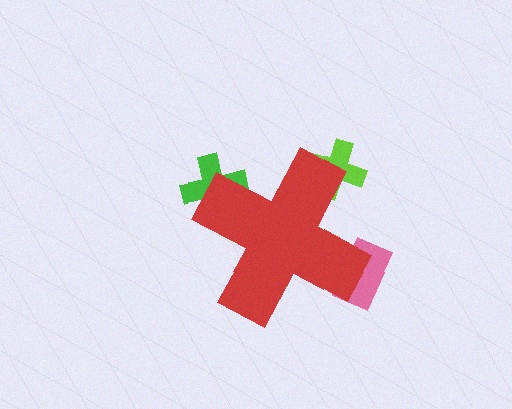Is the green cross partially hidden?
Yes, the green cross is partially hidden behind the red cross.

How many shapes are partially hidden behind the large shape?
3 shapes are partially hidden.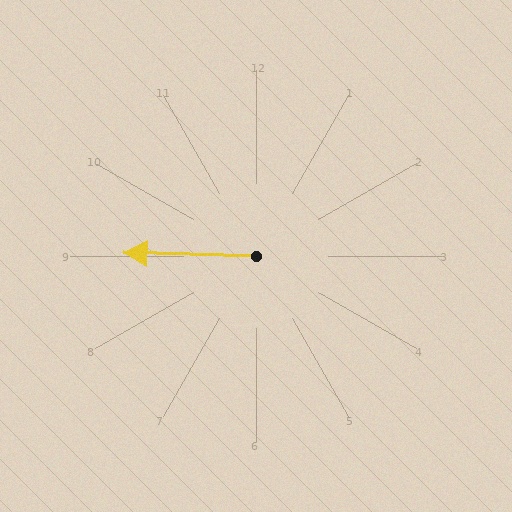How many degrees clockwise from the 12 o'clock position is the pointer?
Approximately 271 degrees.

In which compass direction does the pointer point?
West.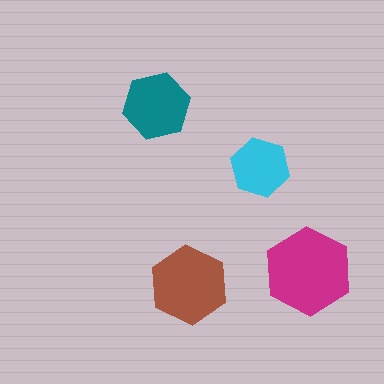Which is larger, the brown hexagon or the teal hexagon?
The brown one.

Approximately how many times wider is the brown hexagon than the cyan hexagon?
About 1.5 times wider.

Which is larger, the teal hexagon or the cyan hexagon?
The teal one.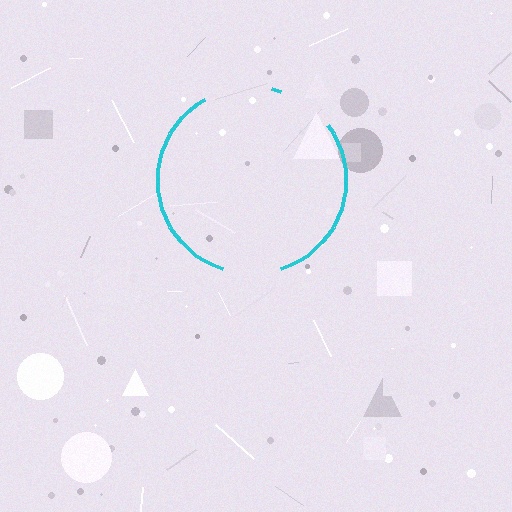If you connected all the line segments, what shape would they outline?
They would outline a circle.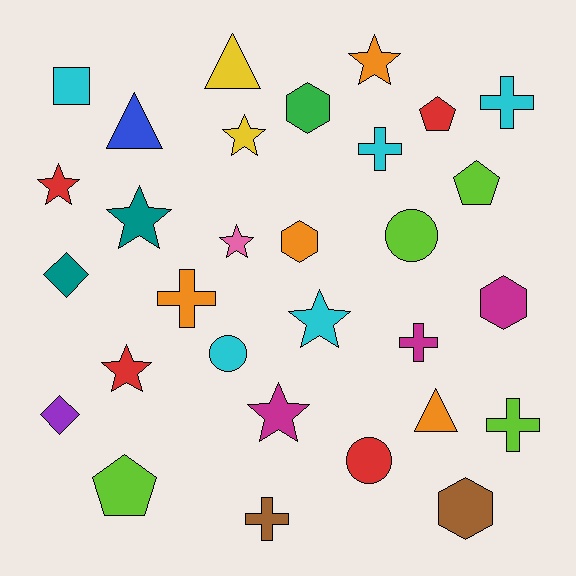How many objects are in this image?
There are 30 objects.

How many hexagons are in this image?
There are 4 hexagons.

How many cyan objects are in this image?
There are 5 cyan objects.